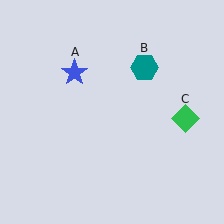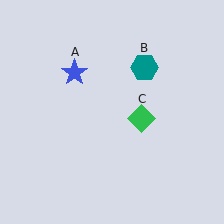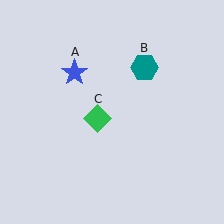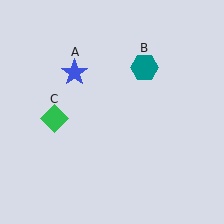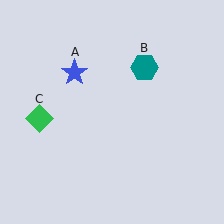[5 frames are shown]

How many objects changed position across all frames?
1 object changed position: green diamond (object C).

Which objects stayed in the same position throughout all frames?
Blue star (object A) and teal hexagon (object B) remained stationary.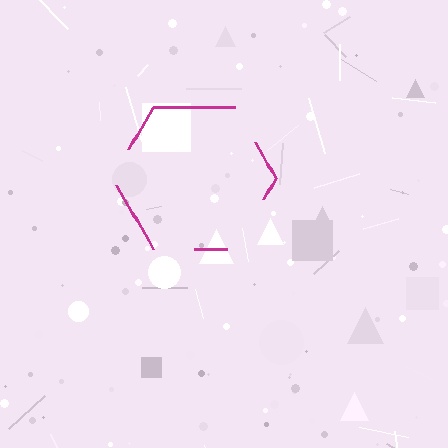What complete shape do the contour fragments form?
The contour fragments form a hexagon.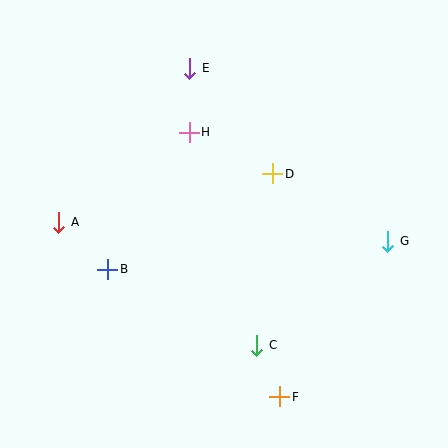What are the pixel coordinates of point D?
Point D is at (273, 174).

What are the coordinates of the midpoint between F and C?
The midpoint between F and C is at (268, 371).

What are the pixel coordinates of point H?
Point H is at (189, 132).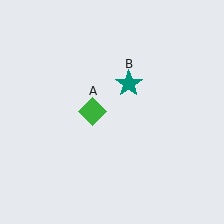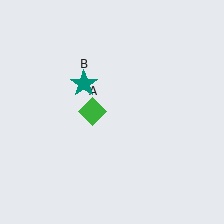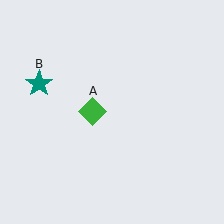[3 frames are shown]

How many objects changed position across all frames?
1 object changed position: teal star (object B).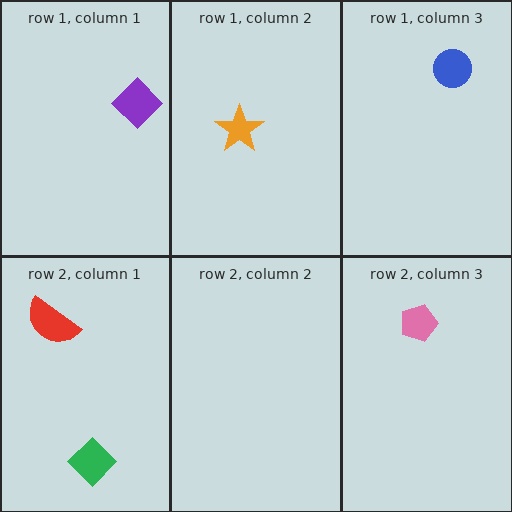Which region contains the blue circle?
The row 1, column 3 region.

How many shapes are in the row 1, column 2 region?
1.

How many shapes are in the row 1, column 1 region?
1.